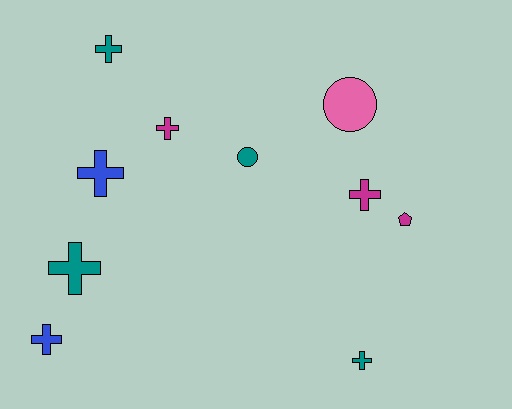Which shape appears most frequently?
Cross, with 7 objects.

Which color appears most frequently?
Teal, with 4 objects.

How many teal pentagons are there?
There are no teal pentagons.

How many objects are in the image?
There are 10 objects.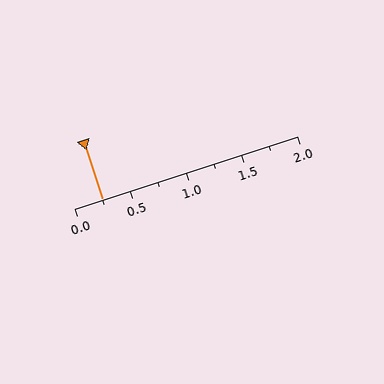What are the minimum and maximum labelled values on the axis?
The axis runs from 0.0 to 2.0.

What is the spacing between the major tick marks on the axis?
The major ticks are spaced 0.5 apart.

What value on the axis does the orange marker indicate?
The marker indicates approximately 0.25.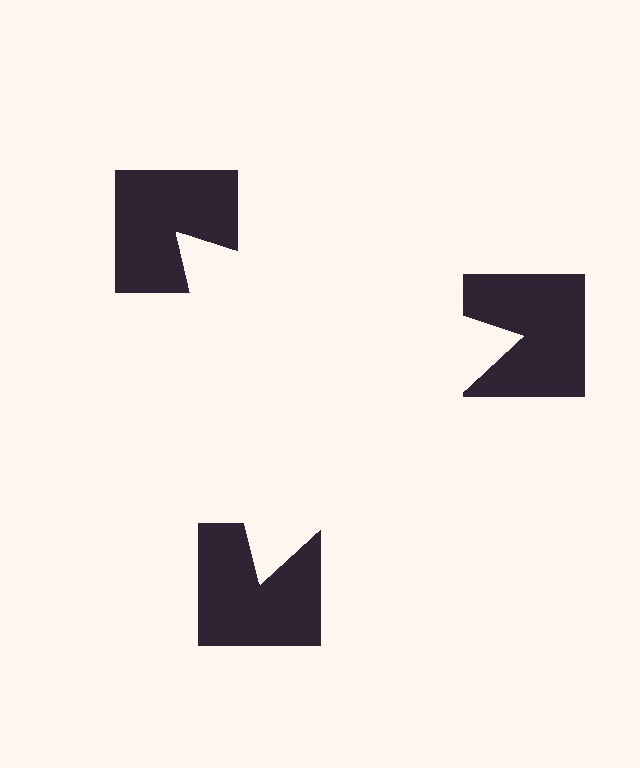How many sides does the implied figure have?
3 sides.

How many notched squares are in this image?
There are 3 — one at each vertex of the illusory triangle.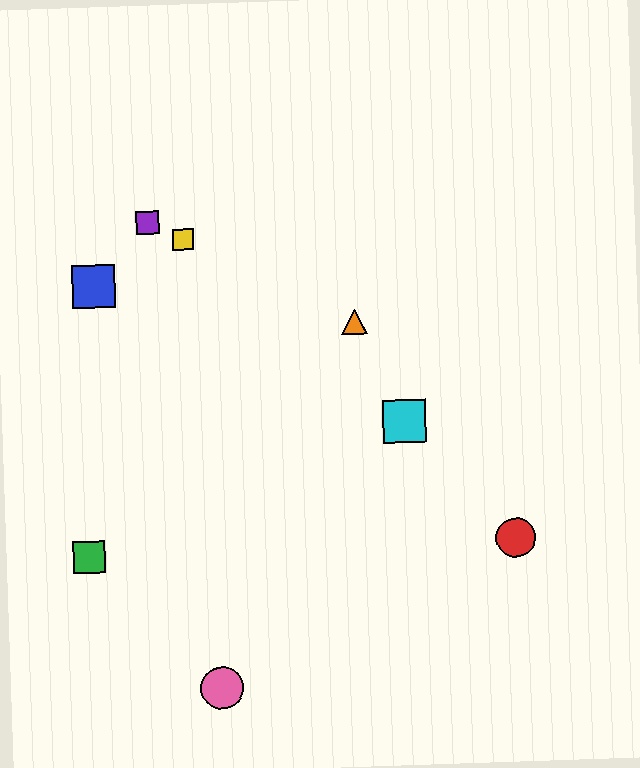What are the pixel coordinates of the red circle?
The red circle is at (516, 538).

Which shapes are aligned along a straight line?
The yellow square, the purple square, the orange triangle are aligned along a straight line.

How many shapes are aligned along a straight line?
3 shapes (the yellow square, the purple square, the orange triangle) are aligned along a straight line.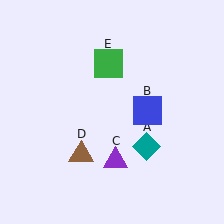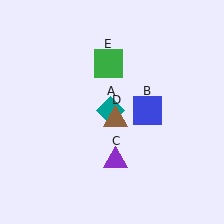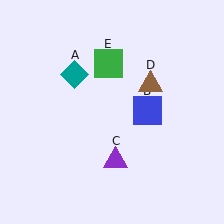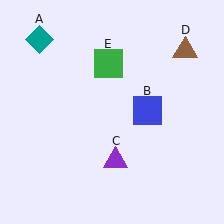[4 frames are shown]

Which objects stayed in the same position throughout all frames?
Blue square (object B) and purple triangle (object C) and green square (object E) remained stationary.